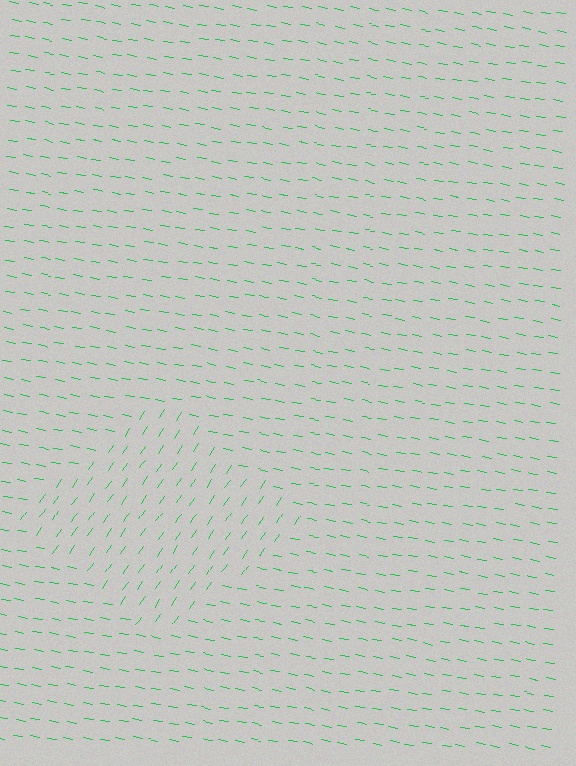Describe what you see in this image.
The image is filled with small green line segments. A diamond region in the image has lines oriented differently from the surrounding lines, creating a visible texture boundary.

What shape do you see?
I see a diamond.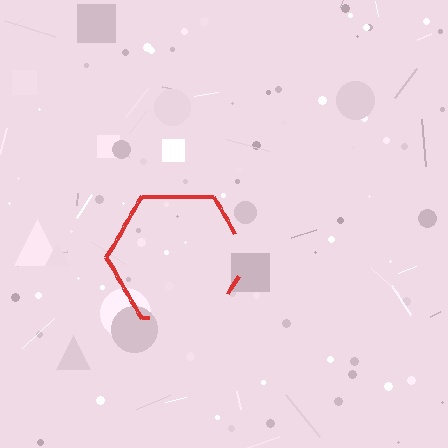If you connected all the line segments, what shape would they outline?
They would outline a hexagon.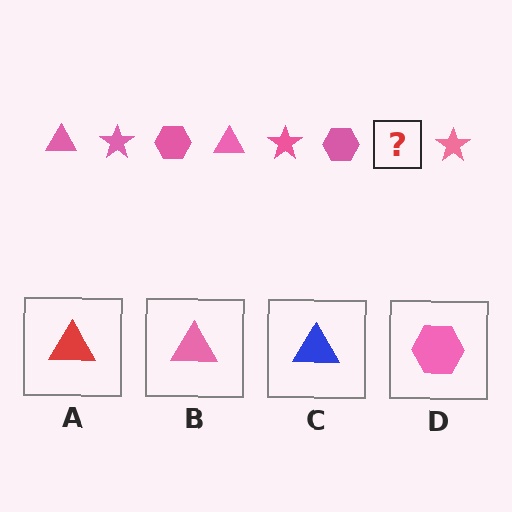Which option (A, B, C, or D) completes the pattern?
B.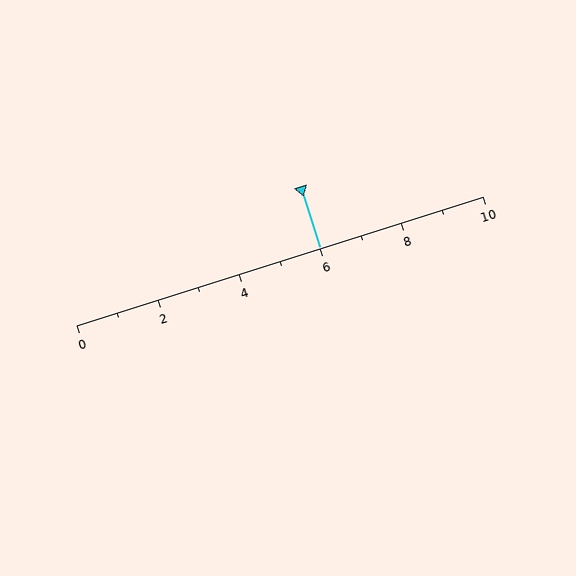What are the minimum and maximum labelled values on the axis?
The axis runs from 0 to 10.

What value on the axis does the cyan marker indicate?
The marker indicates approximately 6.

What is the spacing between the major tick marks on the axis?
The major ticks are spaced 2 apart.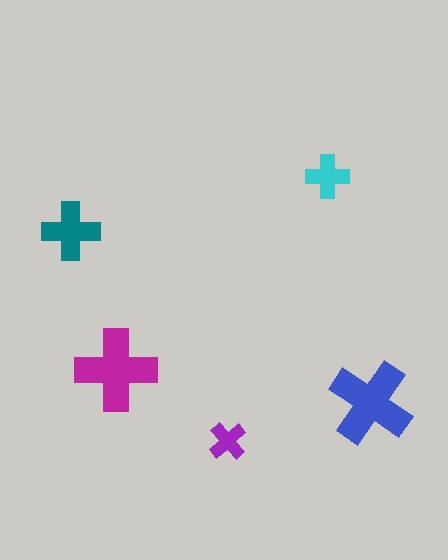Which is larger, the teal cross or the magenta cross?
The magenta one.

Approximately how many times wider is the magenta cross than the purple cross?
About 2 times wider.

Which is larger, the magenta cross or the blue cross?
The blue one.